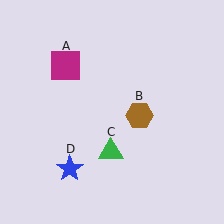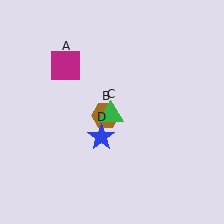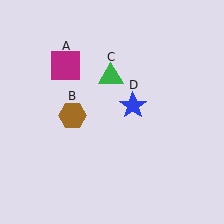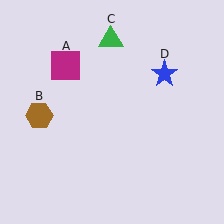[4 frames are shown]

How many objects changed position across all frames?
3 objects changed position: brown hexagon (object B), green triangle (object C), blue star (object D).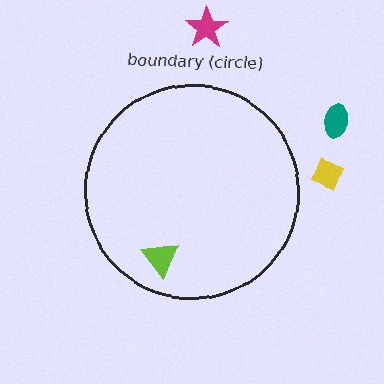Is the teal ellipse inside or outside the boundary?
Outside.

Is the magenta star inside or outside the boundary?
Outside.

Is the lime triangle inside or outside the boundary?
Inside.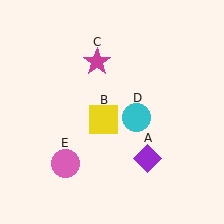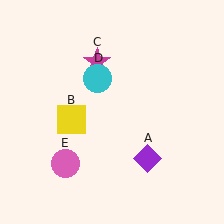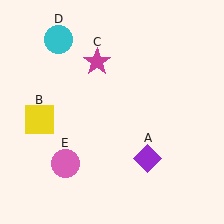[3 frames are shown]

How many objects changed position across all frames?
2 objects changed position: yellow square (object B), cyan circle (object D).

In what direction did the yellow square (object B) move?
The yellow square (object B) moved left.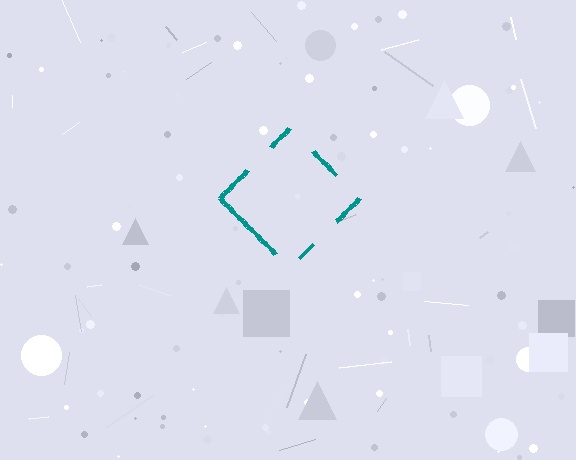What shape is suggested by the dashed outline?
The dashed outline suggests a diamond.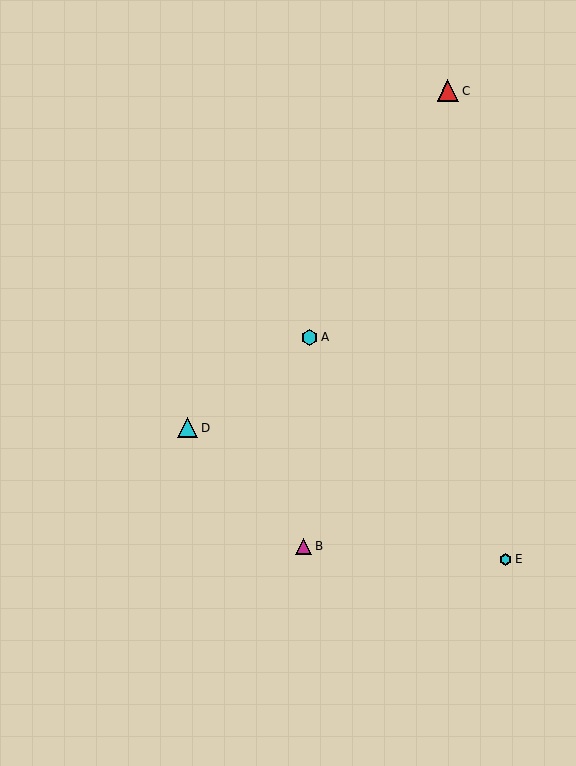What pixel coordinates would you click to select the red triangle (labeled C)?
Click at (448, 91) to select the red triangle C.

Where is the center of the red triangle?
The center of the red triangle is at (448, 91).